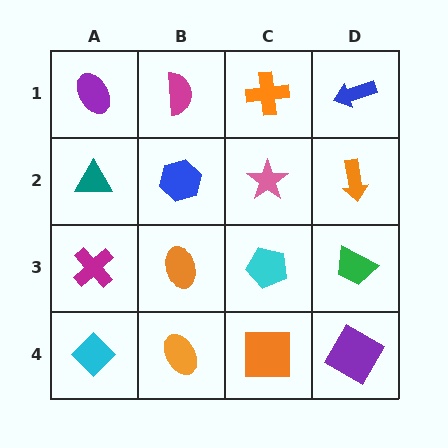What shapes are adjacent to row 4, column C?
A cyan pentagon (row 3, column C), an orange ellipse (row 4, column B), a purple square (row 4, column D).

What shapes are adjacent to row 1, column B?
A blue hexagon (row 2, column B), a purple ellipse (row 1, column A), an orange cross (row 1, column C).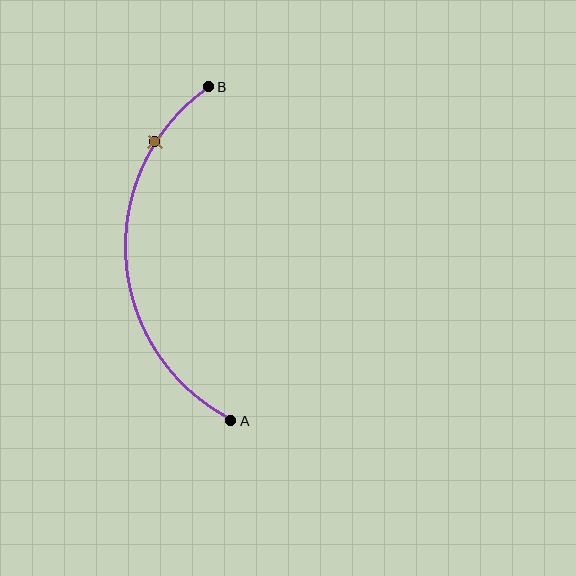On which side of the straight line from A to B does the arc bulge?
The arc bulges to the left of the straight line connecting A and B.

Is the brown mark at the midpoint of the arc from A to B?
No. The brown mark lies on the arc but is closer to endpoint B. The arc midpoint would be at the point on the curve equidistant along the arc from both A and B.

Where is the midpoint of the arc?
The arc midpoint is the point on the curve farthest from the straight line joining A and B. It sits to the left of that line.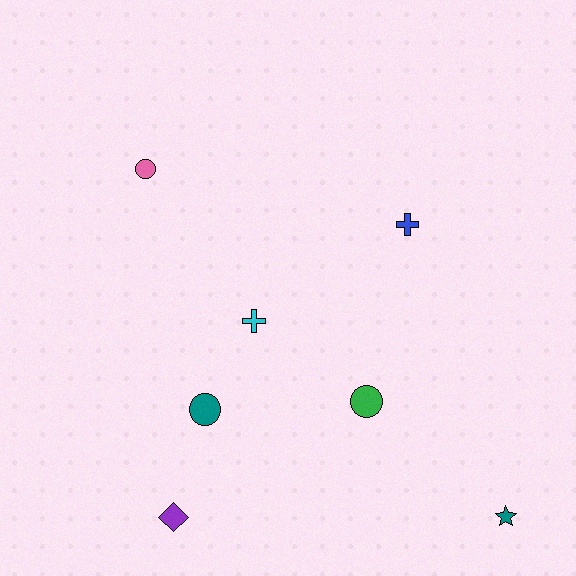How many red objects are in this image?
There are no red objects.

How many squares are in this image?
There are no squares.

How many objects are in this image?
There are 7 objects.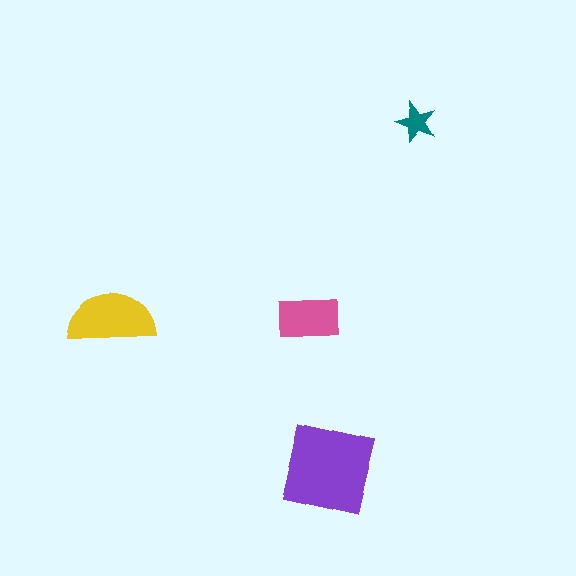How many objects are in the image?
There are 4 objects in the image.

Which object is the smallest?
The teal star.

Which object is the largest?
The purple square.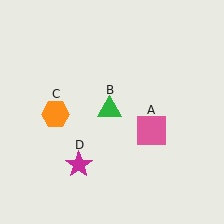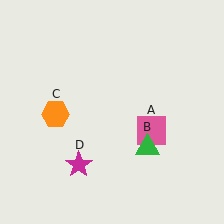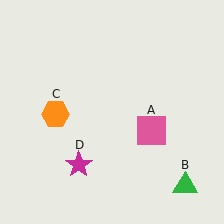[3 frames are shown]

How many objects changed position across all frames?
1 object changed position: green triangle (object B).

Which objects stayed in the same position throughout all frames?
Pink square (object A) and orange hexagon (object C) and magenta star (object D) remained stationary.